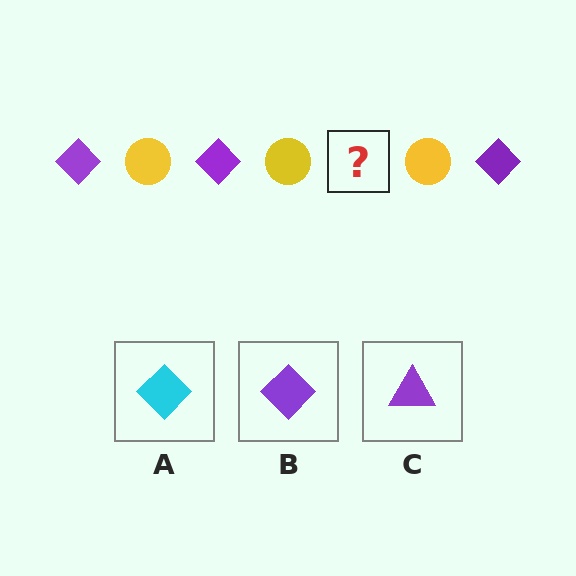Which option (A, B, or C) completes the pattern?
B.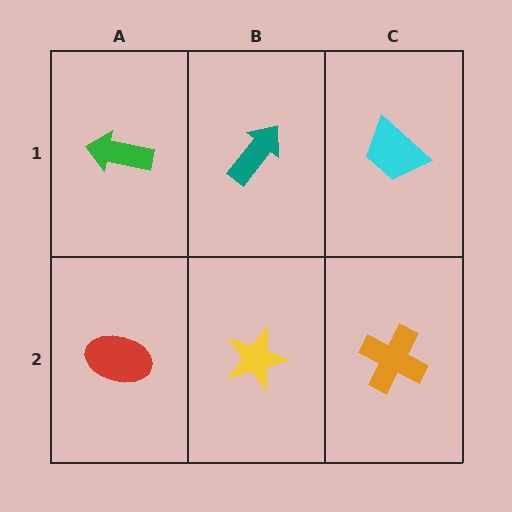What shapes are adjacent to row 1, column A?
A red ellipse (row 2, column A), a teal arrow (row 1, column B).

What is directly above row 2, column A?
A green arrow.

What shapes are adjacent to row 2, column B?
A teal arrow (row 1, column B), a red ellipse (row 2, column A), an orange cross (row 2, column C).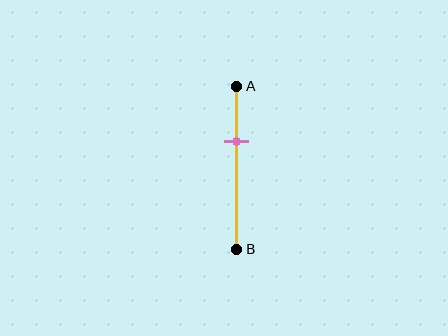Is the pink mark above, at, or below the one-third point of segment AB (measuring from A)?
The pink mark is approximately at the one-third point of segment AB.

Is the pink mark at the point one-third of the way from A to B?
Yes, the mark is approximately at the one-third point.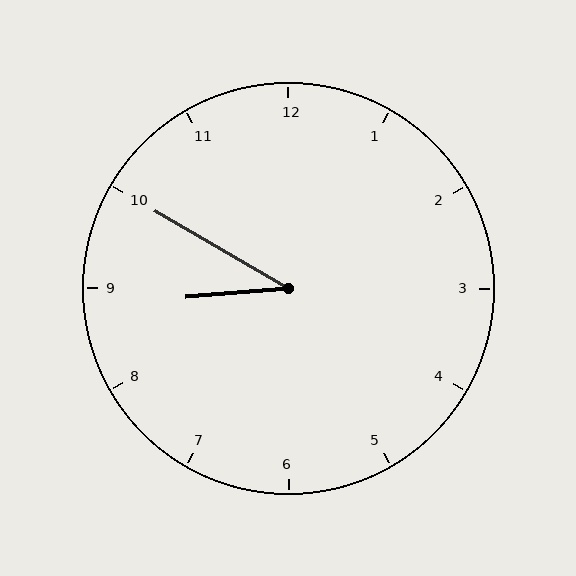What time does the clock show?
8:50.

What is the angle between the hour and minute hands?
Approximately 35 degrees.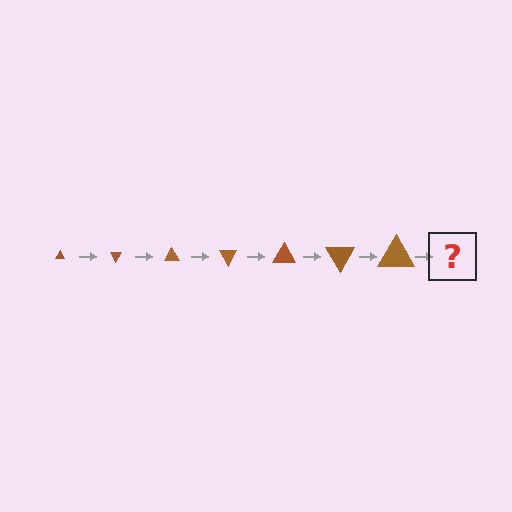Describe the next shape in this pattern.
It should be a triangle, larger than the previous one and rotated 420 degrees from the start.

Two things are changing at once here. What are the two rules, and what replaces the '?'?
The two rules are that the triangle grows larger each step and it rotates 60 degrees each step. The '?' should be a triangle, larger than the previous one and rotated 420 degrees from the start.